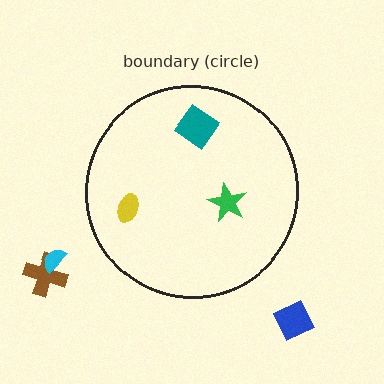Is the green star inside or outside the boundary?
Inside.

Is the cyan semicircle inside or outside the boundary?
Outside.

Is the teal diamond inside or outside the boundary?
Inside.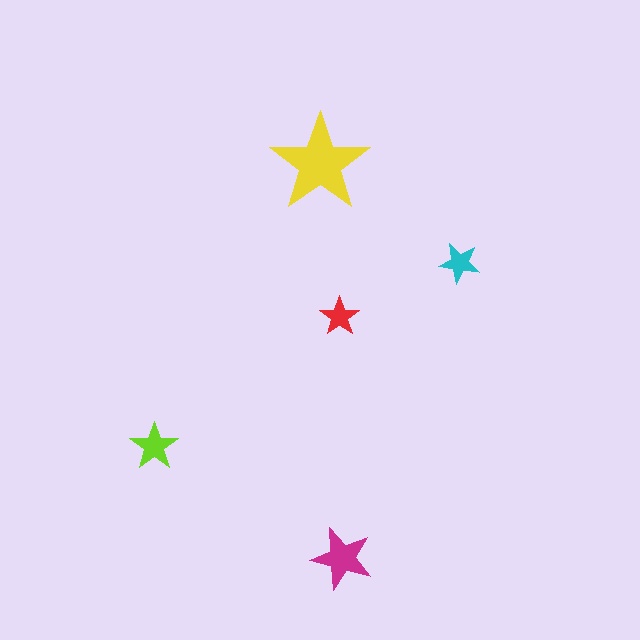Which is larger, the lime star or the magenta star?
The magenta one.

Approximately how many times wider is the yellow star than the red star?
About 2.5 times wider.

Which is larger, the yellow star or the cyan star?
The yellow one.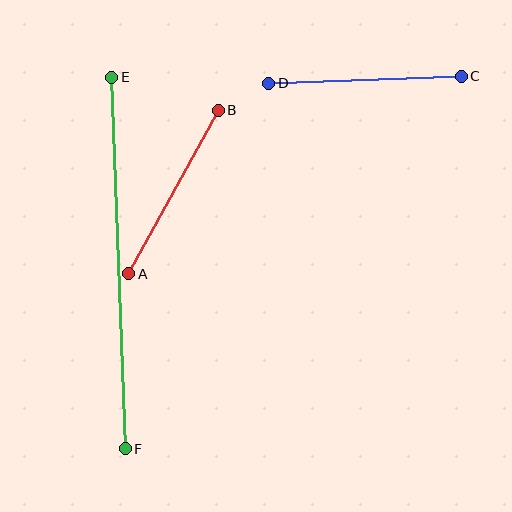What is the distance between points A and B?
The distance is approximately 187 pixels.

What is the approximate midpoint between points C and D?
The midpoint is at approximately (365, 80) pixels.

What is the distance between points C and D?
The distance is approximately 193 pixels.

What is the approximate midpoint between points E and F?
The midpoint is at approximately (119, 263) pixels.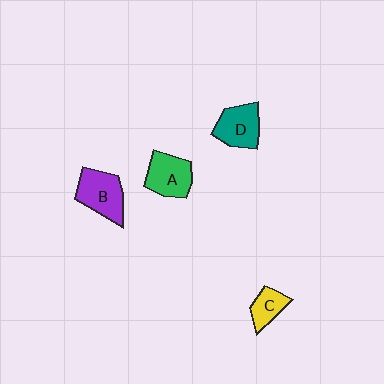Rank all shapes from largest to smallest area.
From largest to smallest: B (purple), A (green), D (teal), C (yellow).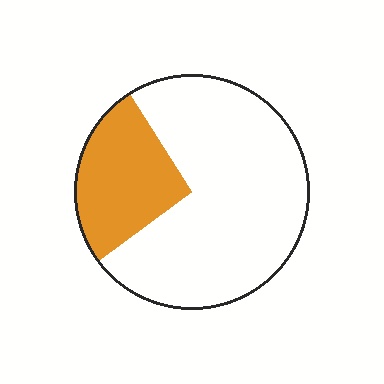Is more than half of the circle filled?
No.